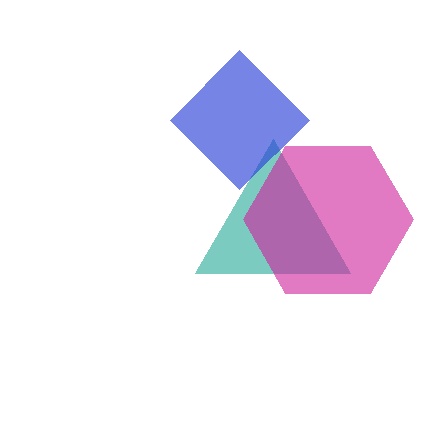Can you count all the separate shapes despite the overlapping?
Yes, there are 3 separate shapes.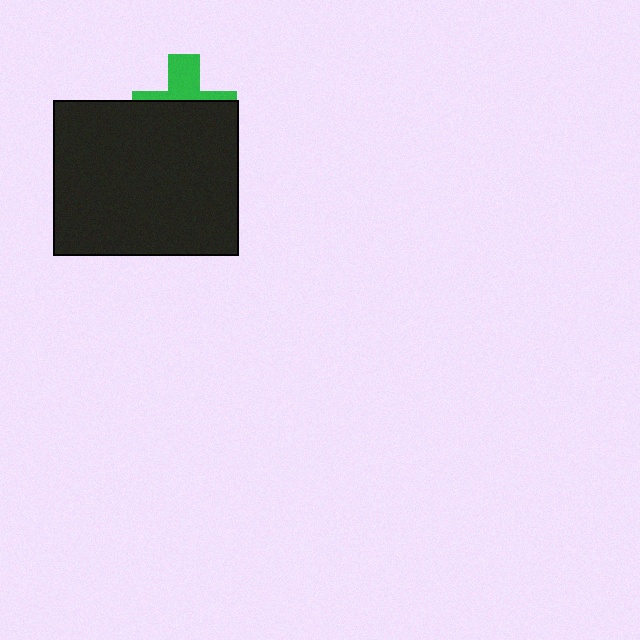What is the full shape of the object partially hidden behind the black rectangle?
The partially hidden object is a green cross.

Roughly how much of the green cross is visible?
A small part of it is visible (roughly 36%).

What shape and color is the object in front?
The object in front is a black rectangle.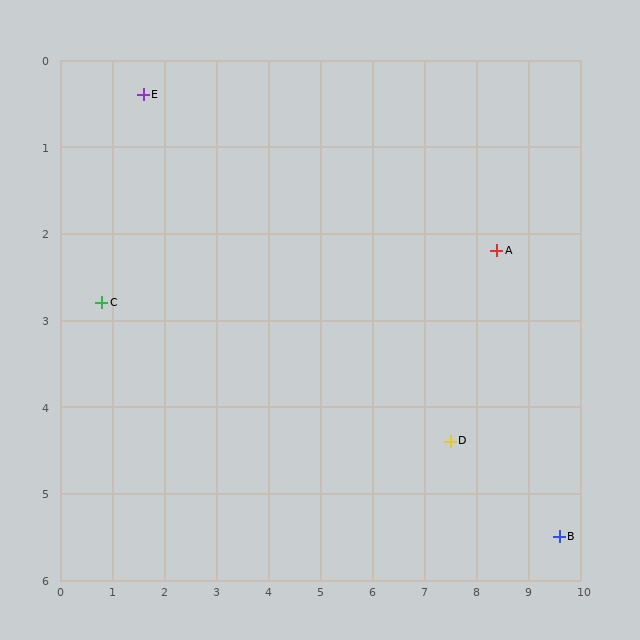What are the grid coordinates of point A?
Point A is at approximately (8.4, 2.2).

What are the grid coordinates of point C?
Point C is at approximately (0.8, 2.8).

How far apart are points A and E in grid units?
Points A and E are about 7.0 grid units apart.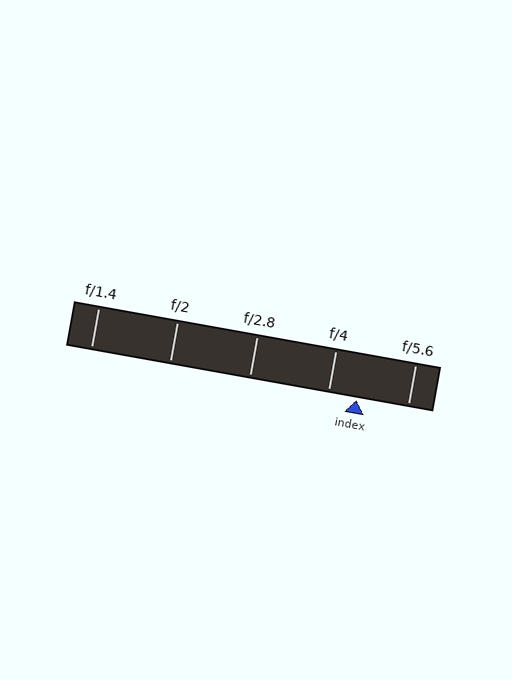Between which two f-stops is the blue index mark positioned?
The index mark is between f/4 and f/5.6.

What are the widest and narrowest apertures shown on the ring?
The widest aperture shown is f/1.4 and the narrowest is f/5.6.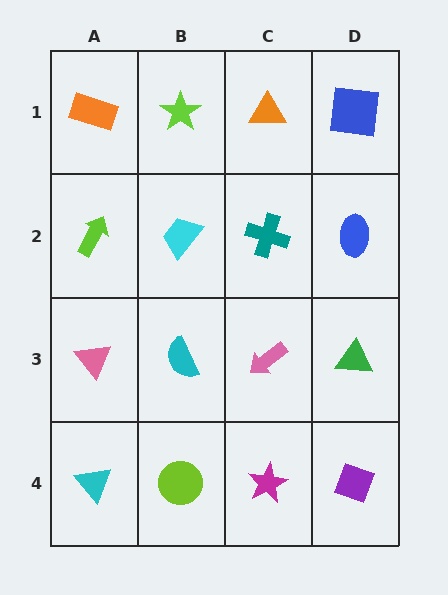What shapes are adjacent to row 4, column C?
A pink arrow (row 3, column C), a lime circle (row 4, column B), a purple diamond (row 4, column D).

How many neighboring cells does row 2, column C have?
4.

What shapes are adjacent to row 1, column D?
A blue ellipse (row 2, column D), an orange triangle (row 1, column C).